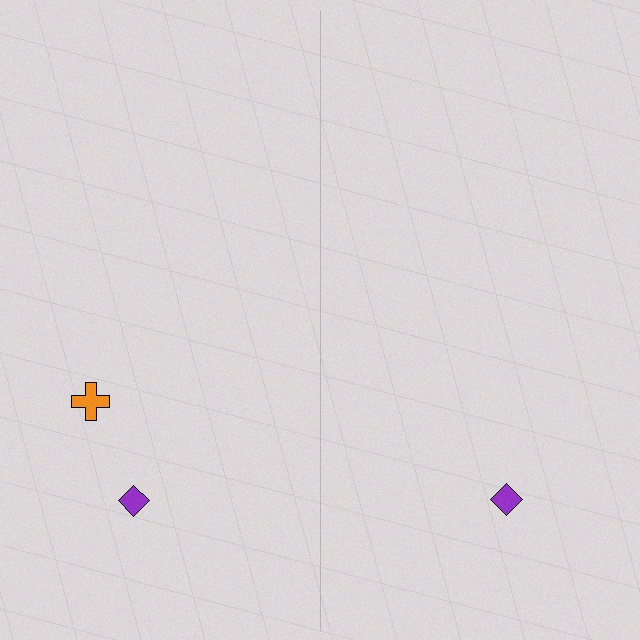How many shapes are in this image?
There are 3 shapes in this image.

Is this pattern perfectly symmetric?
No, the pattern is not perfectly symmetric. A orange cross is missing from the right side.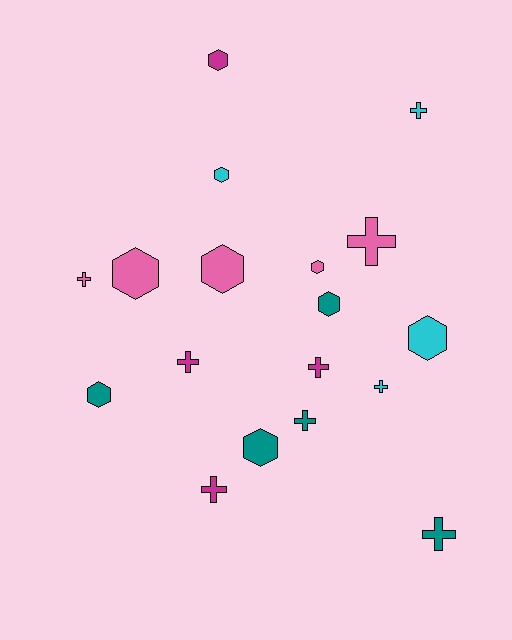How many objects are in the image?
There are 18 objects.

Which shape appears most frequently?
Hexagon, with 9 objects.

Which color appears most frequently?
Pink, with 5 objects.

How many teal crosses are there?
There are 2 teal crosses.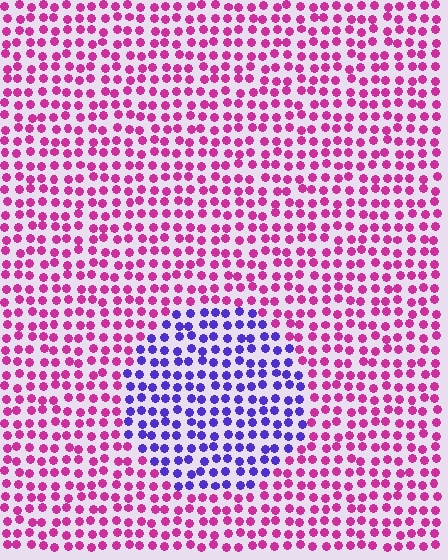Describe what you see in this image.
The image is filled with small magenta elements in a uniform arrangement. A circle-shaped region is visible where the elements are tinted to a slightly different hue, forming a subtle color boundary.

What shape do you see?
I see a circle.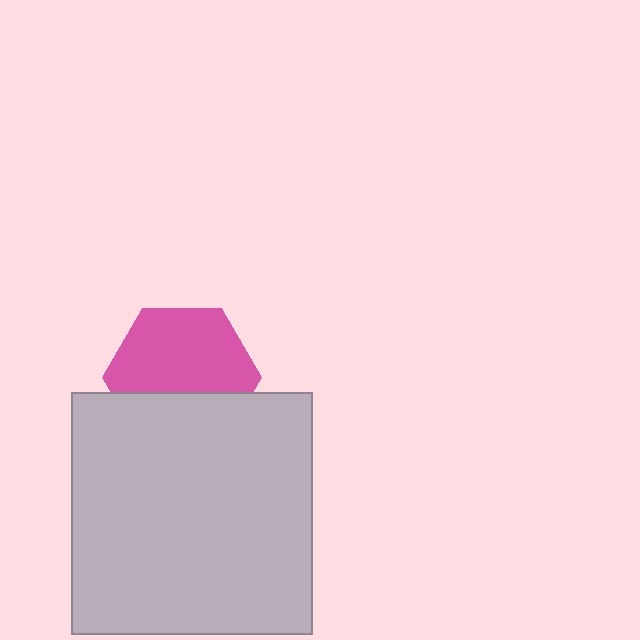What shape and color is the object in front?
The object in front is a light gray square.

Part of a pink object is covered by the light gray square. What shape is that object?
It is a hexagon.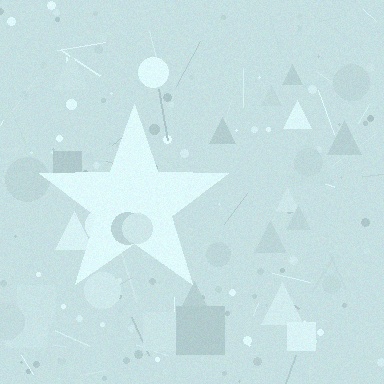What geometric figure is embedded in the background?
A star is embedded in the background.